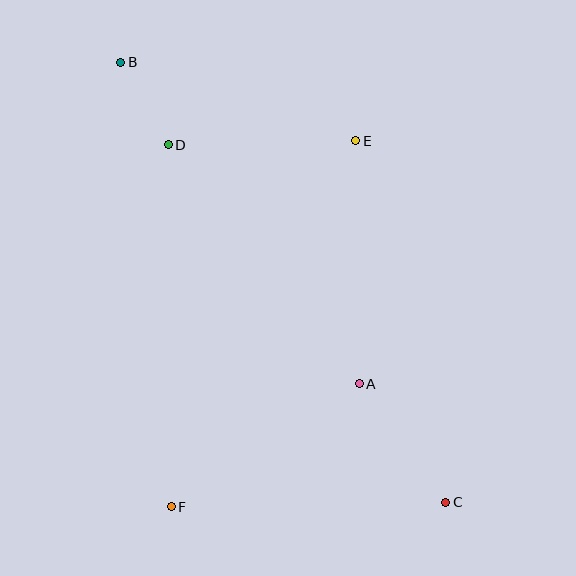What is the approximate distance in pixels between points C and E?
The distance between C and E is approximately 373 pixels.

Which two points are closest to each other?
Points B and D are closest to each other.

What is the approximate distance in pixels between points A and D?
The distance between A and D is approximately 306 pixels.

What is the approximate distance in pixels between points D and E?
The distance between D and E is approximately 188 pixels.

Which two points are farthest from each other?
Points B and C are farthest from each other.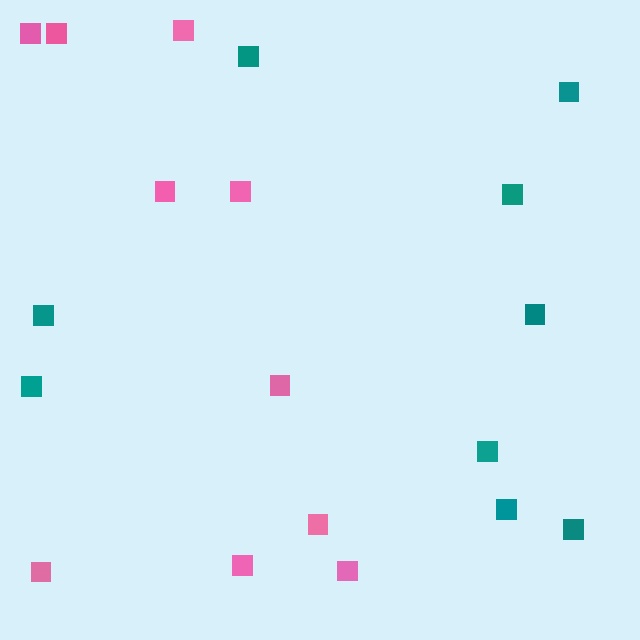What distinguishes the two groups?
There are 2 groups: one group of pink squares (10) and one group of teal squares (9).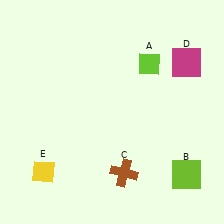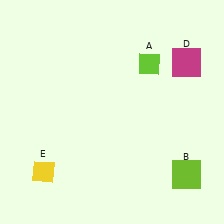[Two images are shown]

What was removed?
The brown cross (C) was removed in Image 2.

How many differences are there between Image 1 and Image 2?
There is 1 difference between the two images.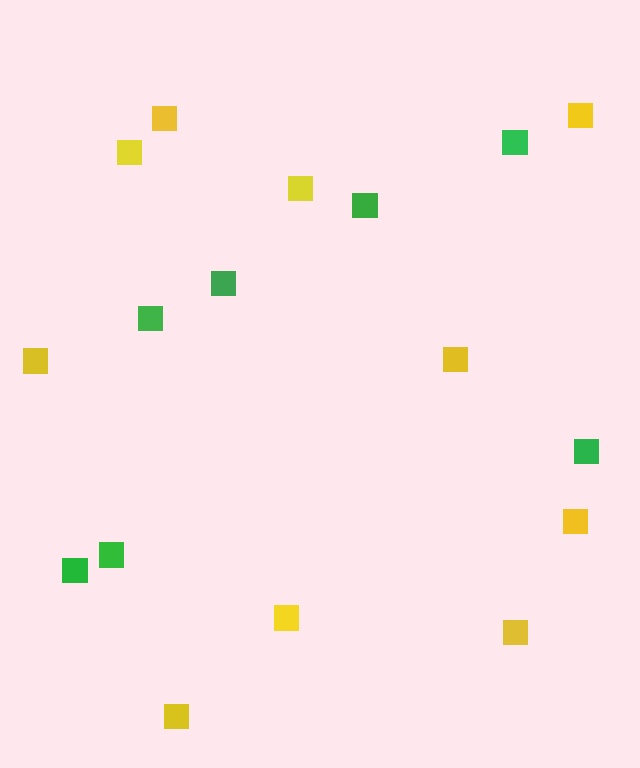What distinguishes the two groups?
There are 2 groups: one group of green squares (7) and one group of yellow squares (10).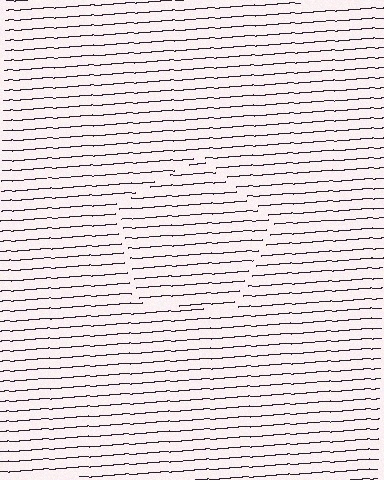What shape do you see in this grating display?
An illusory pentagon. The interior of the shape contains the same grating, shifted by half a period — the contour is defined by the phase discontinuity where line-ends from the inner and outer gratings abut.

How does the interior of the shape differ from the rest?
The interior of the shape contains the same grating, shifted by half a period — the contour is defined by the phase discontinuity where line-ends from the inner and outer gratings abut.